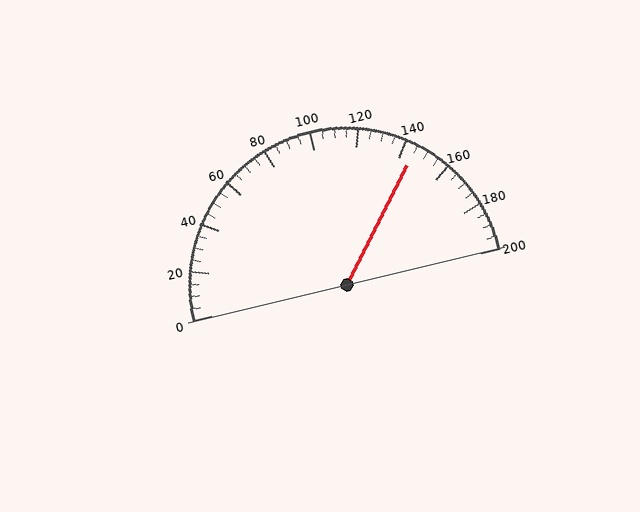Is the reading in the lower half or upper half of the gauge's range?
The reading is in the upper half of the range (0 to 200).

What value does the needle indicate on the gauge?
The needle indicates approximately 145.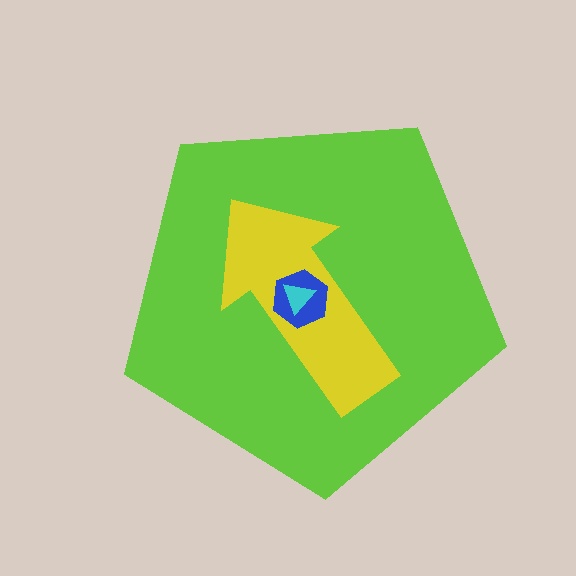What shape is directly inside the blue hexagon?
The cyan triangle.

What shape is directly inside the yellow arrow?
The blue hexagon.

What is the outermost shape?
The lime pentagon.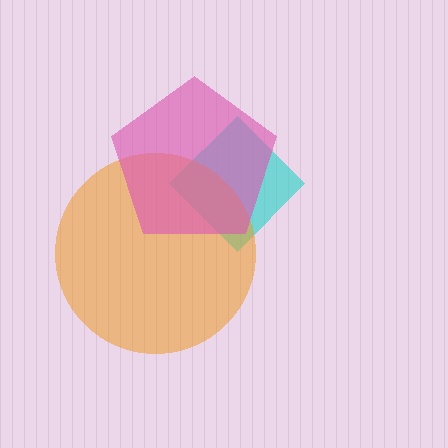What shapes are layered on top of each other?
The layered shapes are: a cyan diamond, an orange circle, a pink pentagon.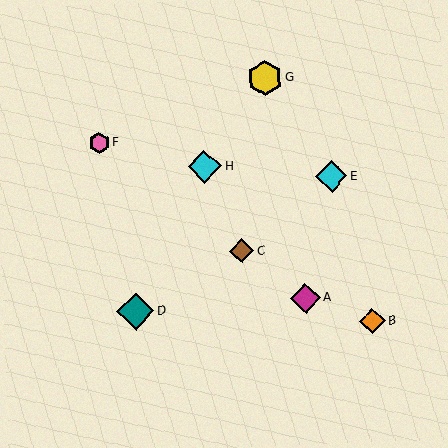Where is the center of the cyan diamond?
The center of the cyan diamond is at (205, 167).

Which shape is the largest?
The teal diamond (labeled D) is the largest.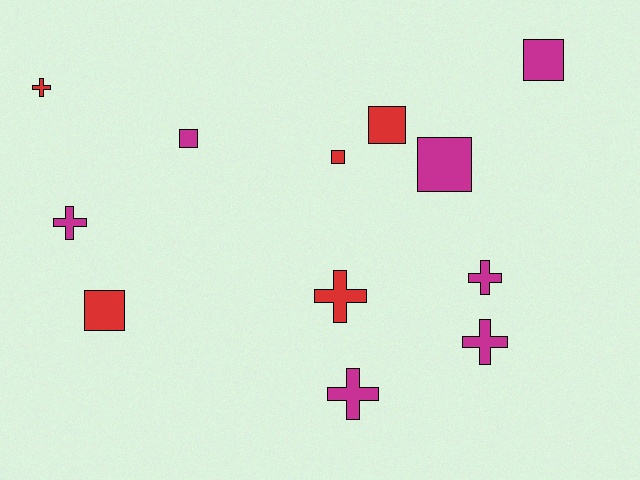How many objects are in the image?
There are 12 objects.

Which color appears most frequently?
Magenta, with 7 objects.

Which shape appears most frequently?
Cross, with 6 objects.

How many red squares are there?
There are 3 red squares.